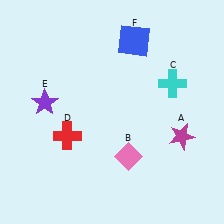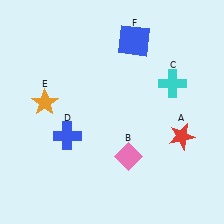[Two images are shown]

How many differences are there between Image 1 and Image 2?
There are 3 differences between the two images.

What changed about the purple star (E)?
In Image 1, E is purple. In Image 2, it changed to orange.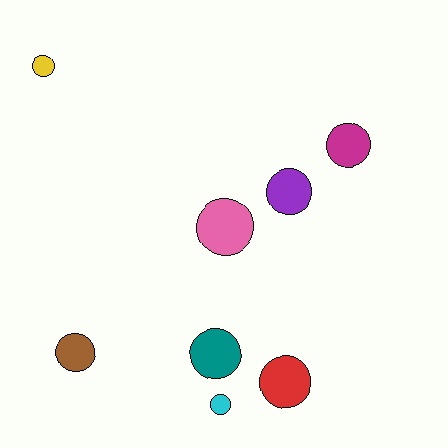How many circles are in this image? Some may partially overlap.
There are 8 circles.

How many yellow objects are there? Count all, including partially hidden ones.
There is 1 yellow object.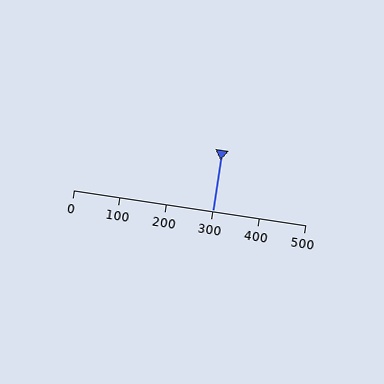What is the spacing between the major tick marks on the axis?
The major ticks are spaced 100 apart.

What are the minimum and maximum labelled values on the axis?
The axis runs from 0 to 500.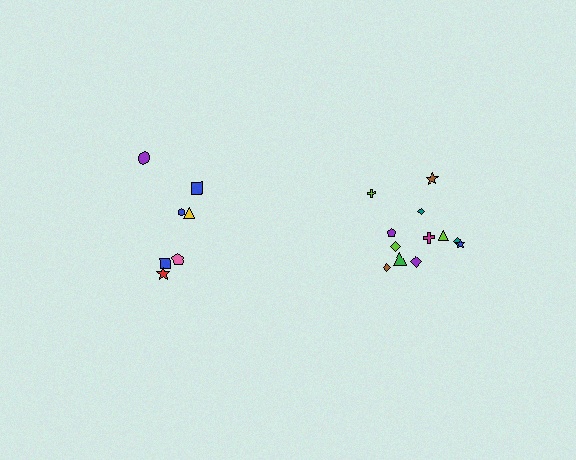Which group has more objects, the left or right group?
The right group.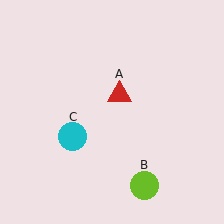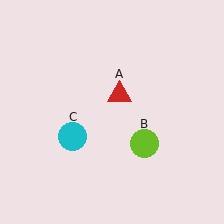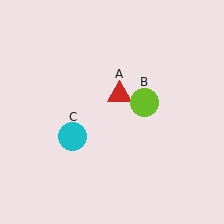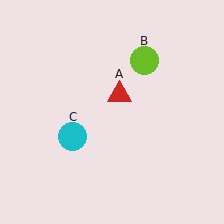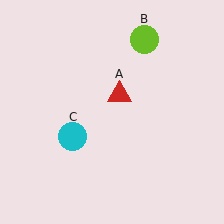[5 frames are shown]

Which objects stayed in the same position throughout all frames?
Red triangle (object A) and cyan circle (object C) remained stationary.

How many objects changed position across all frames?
1 object changed position: lime circle (object B).